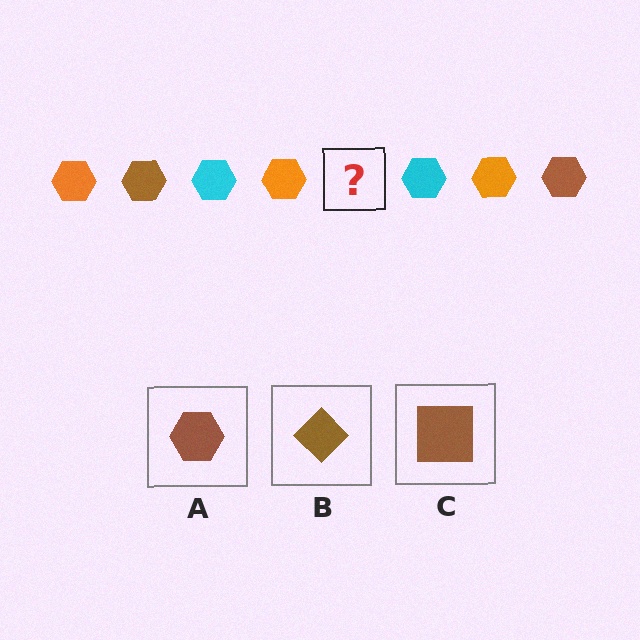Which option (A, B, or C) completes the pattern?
A.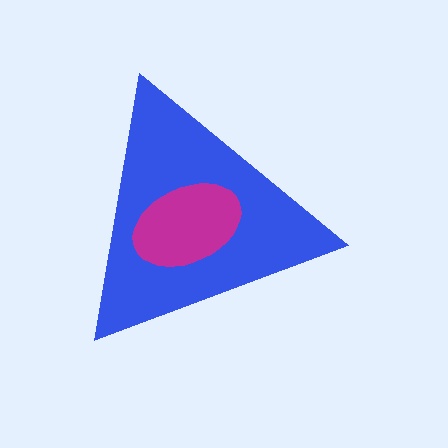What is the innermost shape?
The magenta ellipse.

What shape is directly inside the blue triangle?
The magenta ellipse.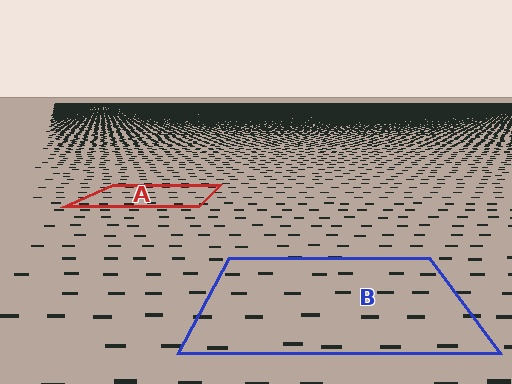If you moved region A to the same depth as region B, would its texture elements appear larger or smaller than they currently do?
They would appear larger. At a closer depth, the same texture elements are projected at a bigger on-screen size.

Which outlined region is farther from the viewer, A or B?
Region A is farther from the viewer — the texture elements inside it appear smaller and more densely packed.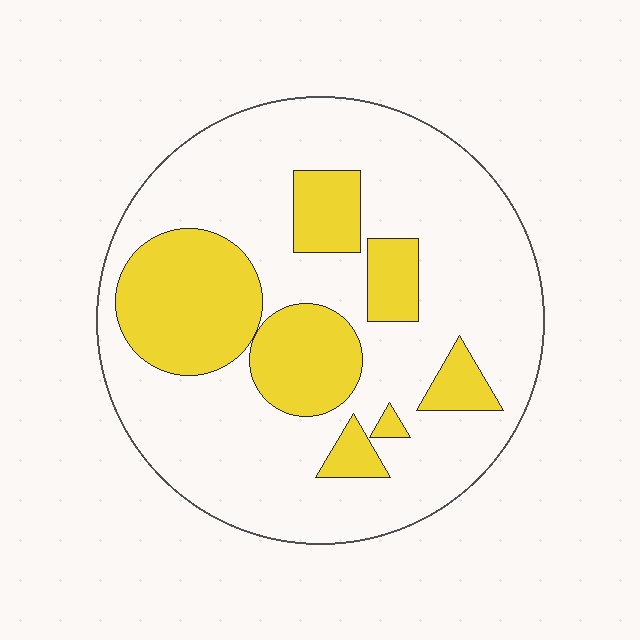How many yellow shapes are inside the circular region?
7.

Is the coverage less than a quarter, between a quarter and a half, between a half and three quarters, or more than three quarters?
Between a quarter and a half.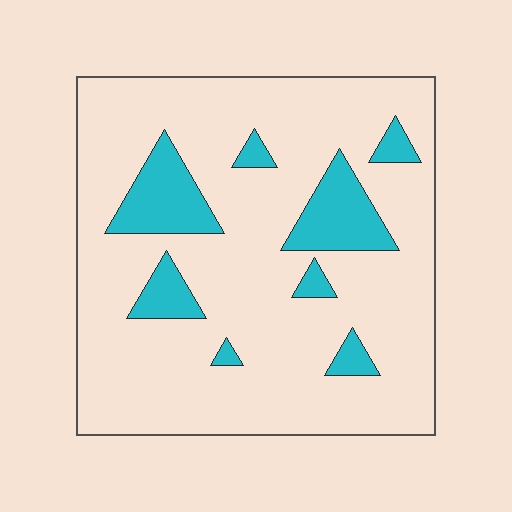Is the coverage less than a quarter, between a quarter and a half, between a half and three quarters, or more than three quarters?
Less than a quarter.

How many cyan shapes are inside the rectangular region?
8.